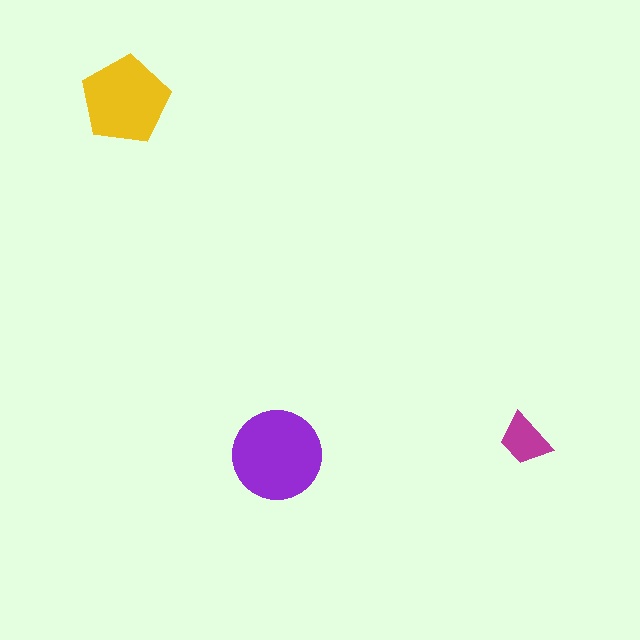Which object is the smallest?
The magenta trapezoid.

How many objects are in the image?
There are 3 objects in the image.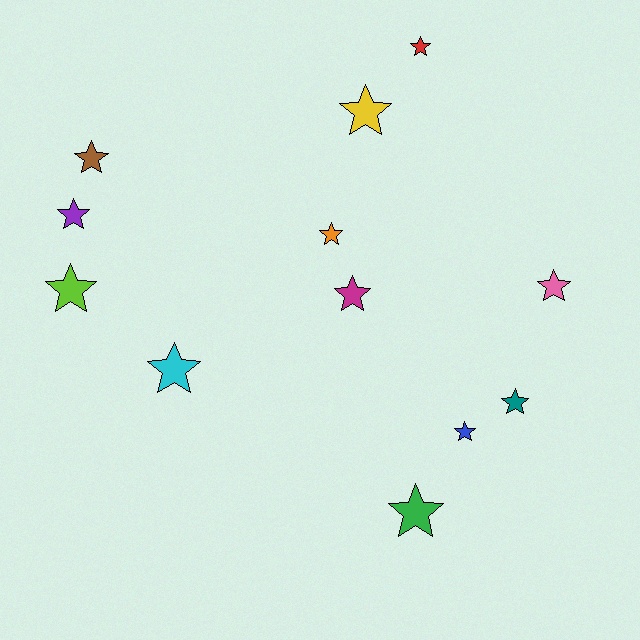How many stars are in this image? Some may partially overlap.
There are 12 stars.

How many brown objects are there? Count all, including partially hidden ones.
There is 1 brown object.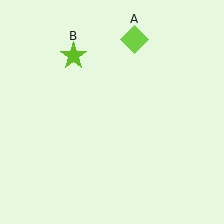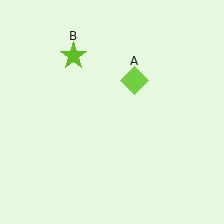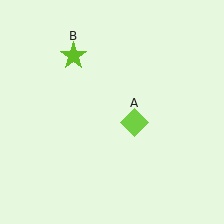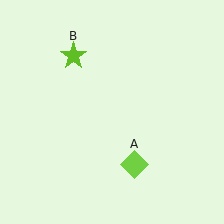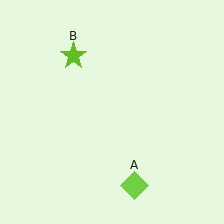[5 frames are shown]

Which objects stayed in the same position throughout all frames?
Lime star (object B) remained stationary.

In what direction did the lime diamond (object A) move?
The lime diamond (object A) moved down.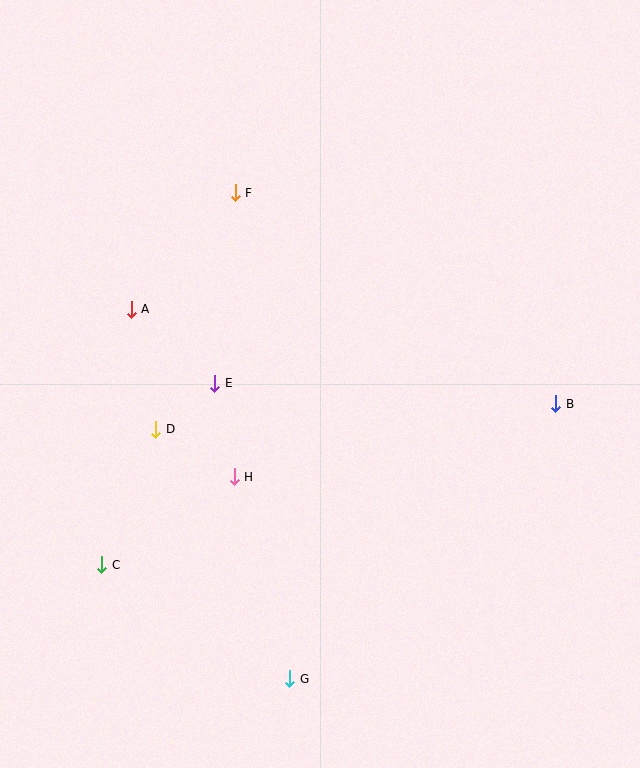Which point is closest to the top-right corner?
Point B is closest to the top-right corner.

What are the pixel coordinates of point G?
Point G is at (290, 679).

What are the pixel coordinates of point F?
Point F is at (235, 193).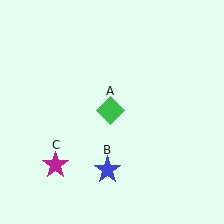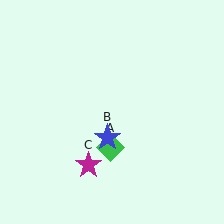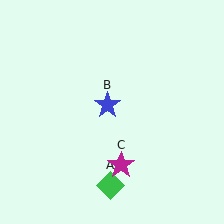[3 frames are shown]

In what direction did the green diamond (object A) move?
The green diamond (object A) moved down.